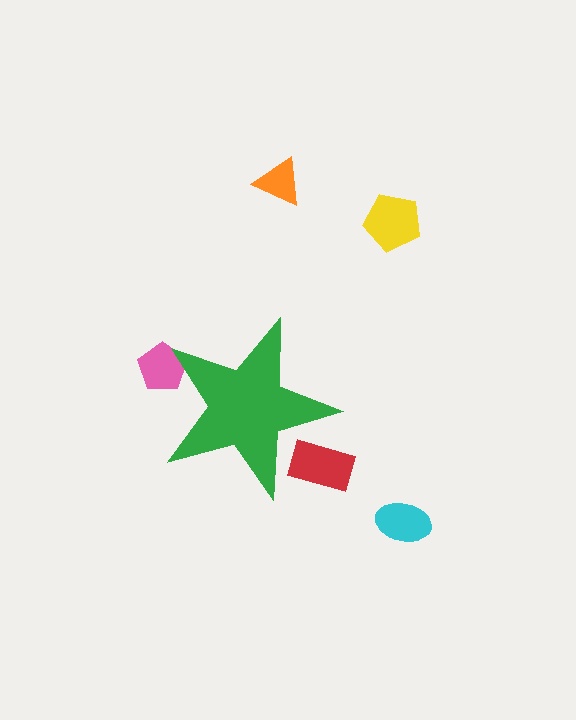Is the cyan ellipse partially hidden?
No, the cyan ellipse is fully visible.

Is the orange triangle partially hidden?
No, the orange triangle is fully visible.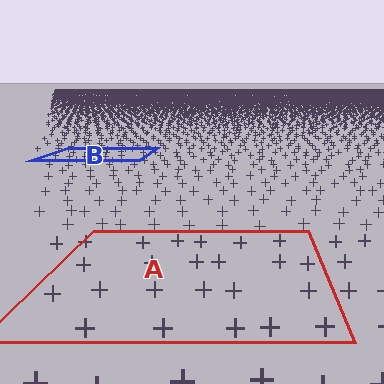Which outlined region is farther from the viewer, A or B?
Region B is farther from the viewer — the texture elements inside it appear smaller and more densely packed.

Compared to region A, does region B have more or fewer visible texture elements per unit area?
Region B has more texture elements per unit area — they are packed more densely because it is farther away.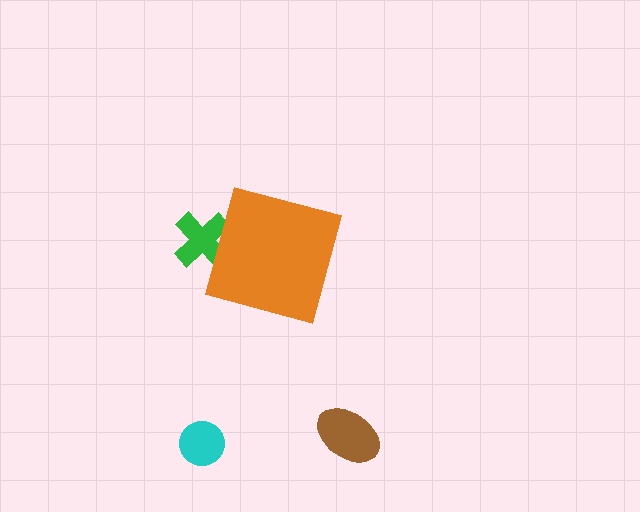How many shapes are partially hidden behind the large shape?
1 shape is partially hidden.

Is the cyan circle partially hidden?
No, the cyan circle is fully visible.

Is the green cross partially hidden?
Yes, the green cross is partially hidden behind the orange square.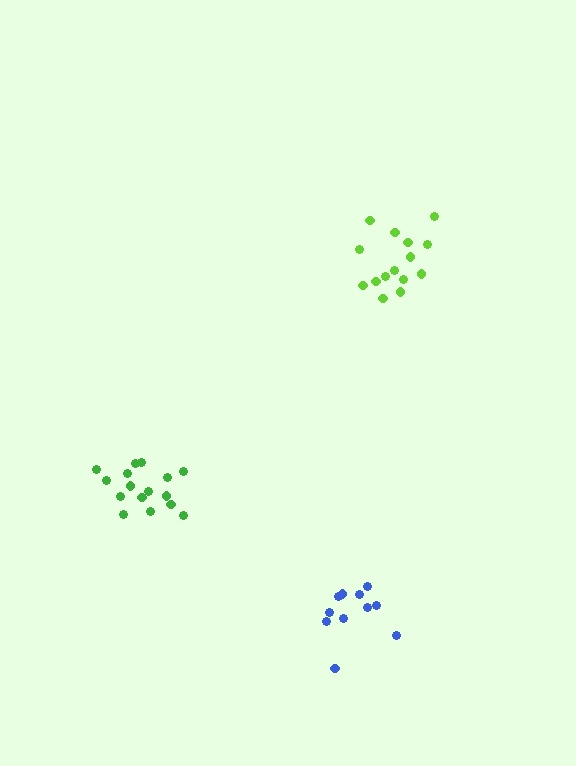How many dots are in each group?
Group 1: 11 dots, Group 2: 15 dots, Group 3: 16 dots (42 total).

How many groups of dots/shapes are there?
There are 3 groups.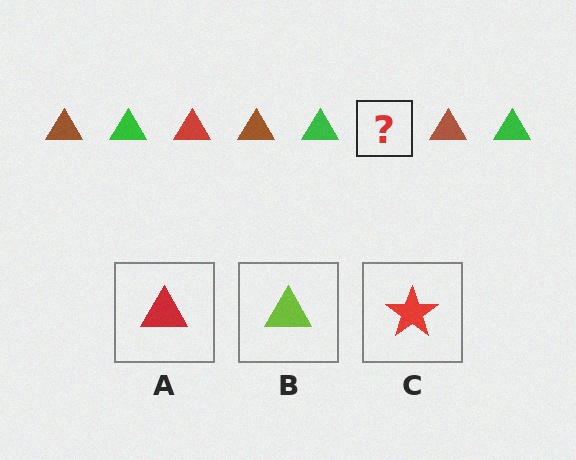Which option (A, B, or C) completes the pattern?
A.